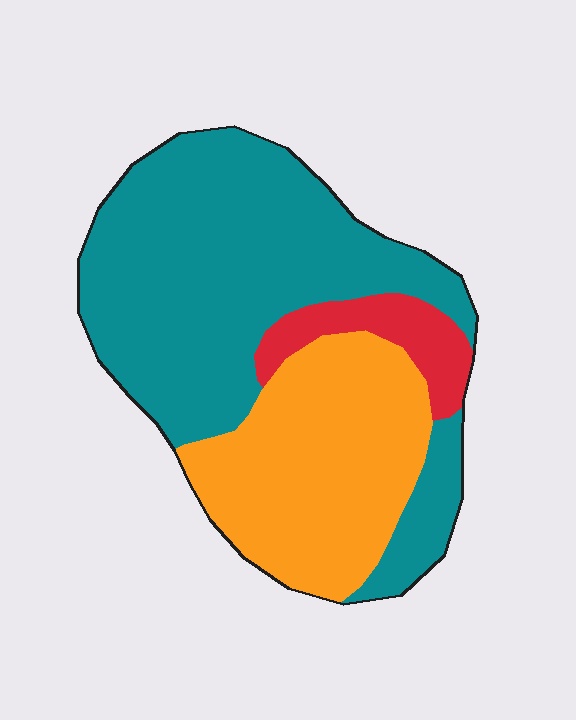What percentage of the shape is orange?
Orange takes up between a quarter and a half of the shape.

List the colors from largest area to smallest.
From largest to smallest: teal, orange, red.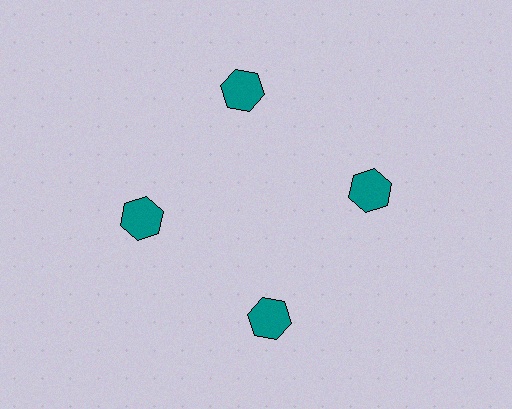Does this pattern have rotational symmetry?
Yes, this pattern has 4-fold rotational symmetry. It looks the same after rotating 90 degrees around the center.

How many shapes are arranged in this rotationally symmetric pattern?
There are 4 shapes, arranged in 4 groups of 1.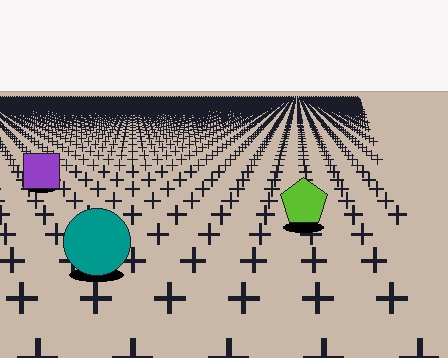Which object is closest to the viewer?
The teal circle is closest. The texture marks near it are larger and more spread out.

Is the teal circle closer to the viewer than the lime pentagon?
Yes. The teal circle is closer — you can tell from the texture gradient: the ground texture is coarser near it.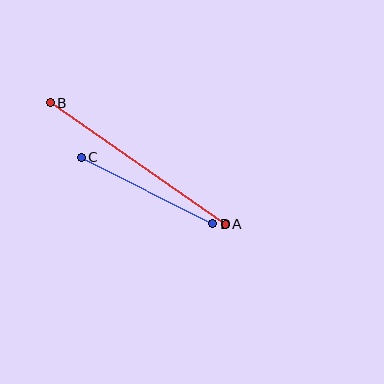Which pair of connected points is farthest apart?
Points A and B are farthest apart.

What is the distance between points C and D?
The distance is approximately 148 pixels.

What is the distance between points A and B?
The distance is approximately 213 pixels.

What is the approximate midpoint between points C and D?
The midpoint is at approximately (147, 190) pixels.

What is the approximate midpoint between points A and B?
The midpoint is at approximately (138, 163) pixels.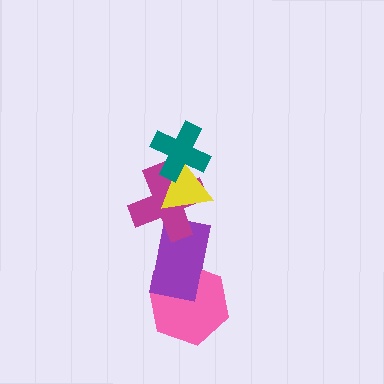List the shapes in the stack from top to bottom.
From top to bottom: the teal cross, the yellow triangle, the magenta cross, the purple rectangle, the pink hexagon.